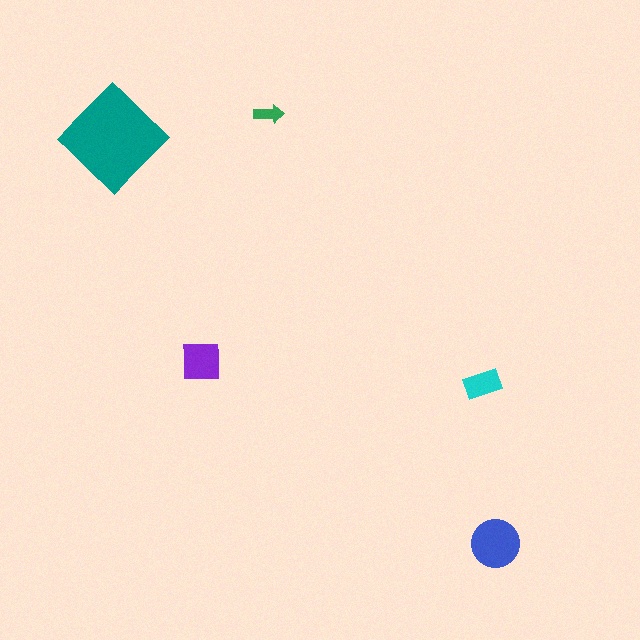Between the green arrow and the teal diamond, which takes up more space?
The teal diamond.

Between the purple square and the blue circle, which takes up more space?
The blue circle.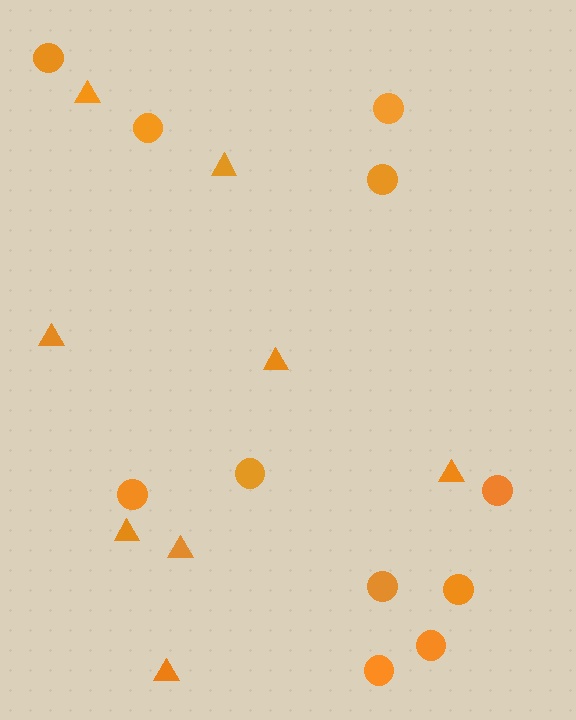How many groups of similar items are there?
There are 2 groups: one group of triangles (8) and one group of circles (11).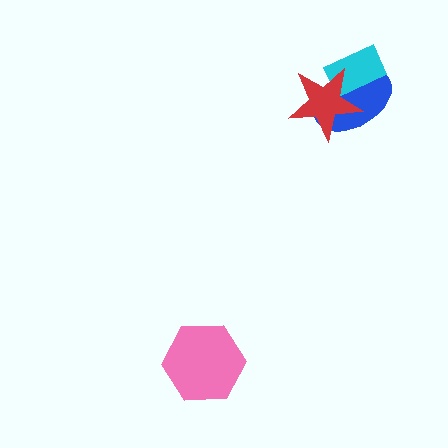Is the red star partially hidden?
No, no other shape covers it.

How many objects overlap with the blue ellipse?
2 objects overlap with the blue ellipse.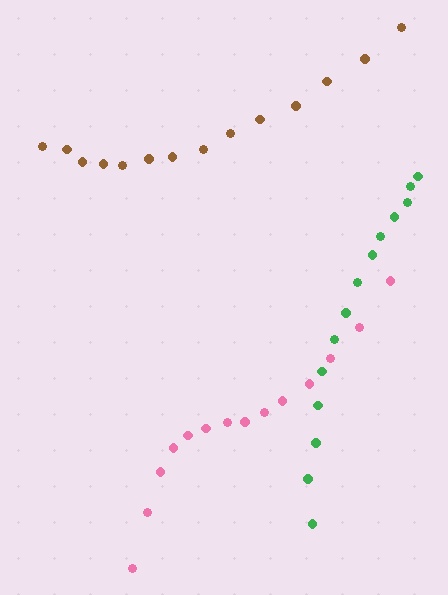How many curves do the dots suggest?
There are 3 distinct paths.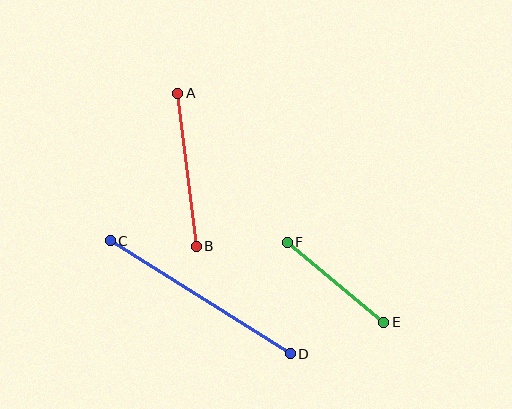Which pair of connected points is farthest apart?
Points C and D are farthest apart.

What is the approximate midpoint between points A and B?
The midpoint is at approximately (187, 170) pixels.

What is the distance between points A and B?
The distance is approximately 154 pixels.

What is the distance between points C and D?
The distance is approximately 212 pixels.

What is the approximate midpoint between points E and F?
The midpoint is at approximately (335, 282) pixels.